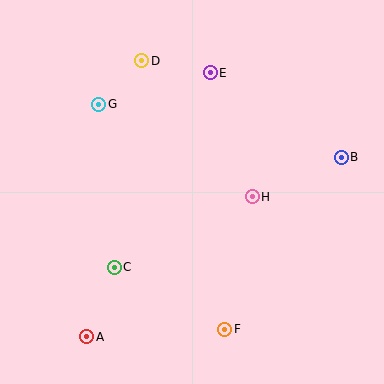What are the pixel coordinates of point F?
Point F is at (225, 329).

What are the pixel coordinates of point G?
Point G is at (99, 104).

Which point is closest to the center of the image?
Point H at (252, 197) is closest to the center.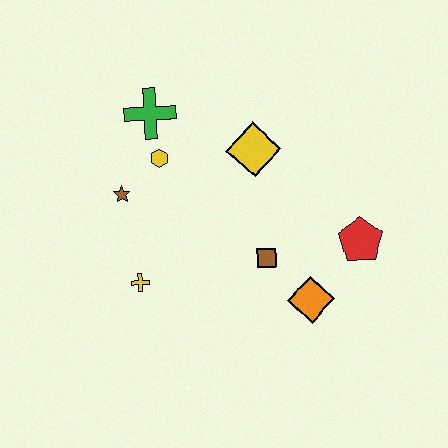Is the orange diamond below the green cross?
Yes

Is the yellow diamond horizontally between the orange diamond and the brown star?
Yes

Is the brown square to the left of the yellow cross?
No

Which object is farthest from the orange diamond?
The green cross is farthest from the orange diamond.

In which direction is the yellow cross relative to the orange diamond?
The yellow cross is to the left of the orange diamond.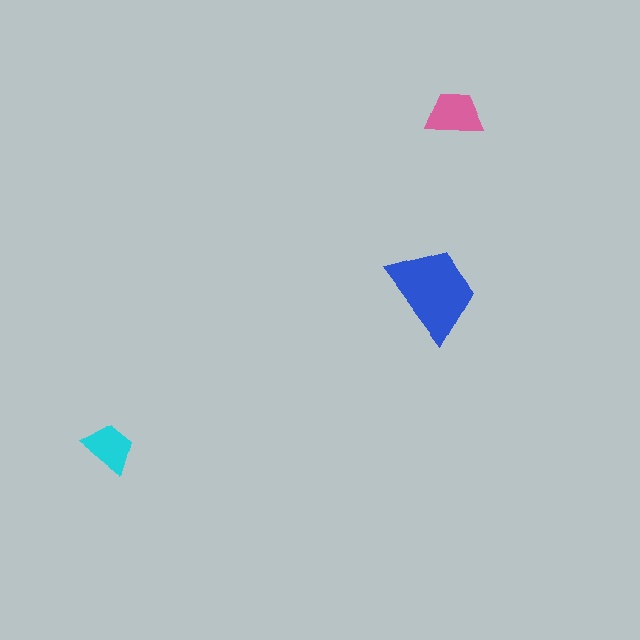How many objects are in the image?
There are 3 objects in the image.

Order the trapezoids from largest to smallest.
the blue one, the pink one, the cyan one.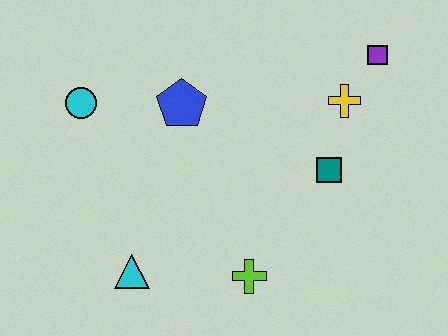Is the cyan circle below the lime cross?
No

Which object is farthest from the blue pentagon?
The purple square is farthest from the blue pentagon.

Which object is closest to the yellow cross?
The purple square is closest to the yellow cross.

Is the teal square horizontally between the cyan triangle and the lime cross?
No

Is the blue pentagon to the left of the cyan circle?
No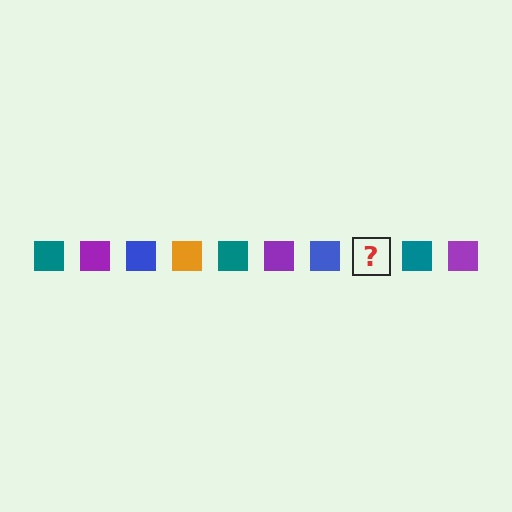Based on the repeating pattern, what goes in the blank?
The blank should be an orange square.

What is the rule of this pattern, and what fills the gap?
The rule is that the pattern cycles through teal, purple, blue, orange squares. The gap should be filled with an orange square.